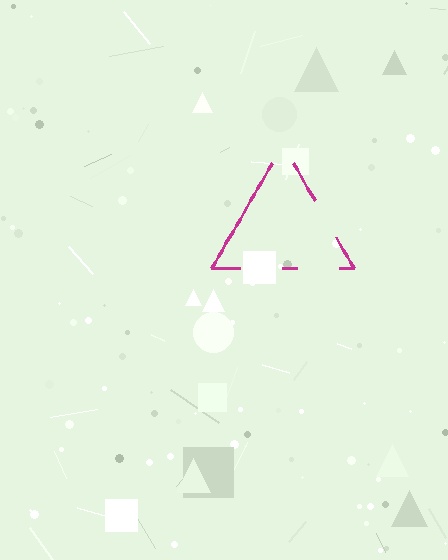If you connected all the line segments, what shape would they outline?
They would outline a triangle.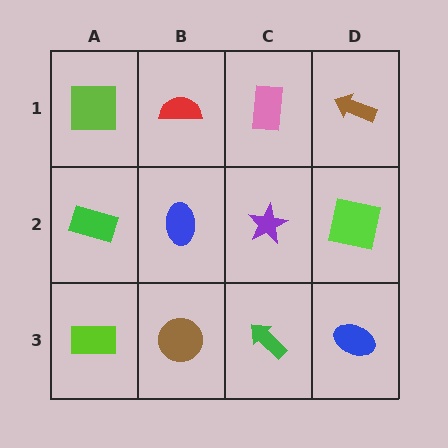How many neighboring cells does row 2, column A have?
3.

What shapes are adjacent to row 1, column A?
A green rectangle (row 2, column A), a red semicircle (row 1, column B).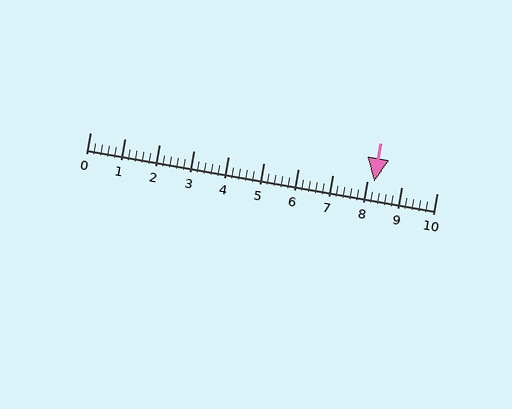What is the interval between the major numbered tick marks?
The major tick marks are spaced 1 units apart.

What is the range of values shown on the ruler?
The ruler shows values from 0 to 10.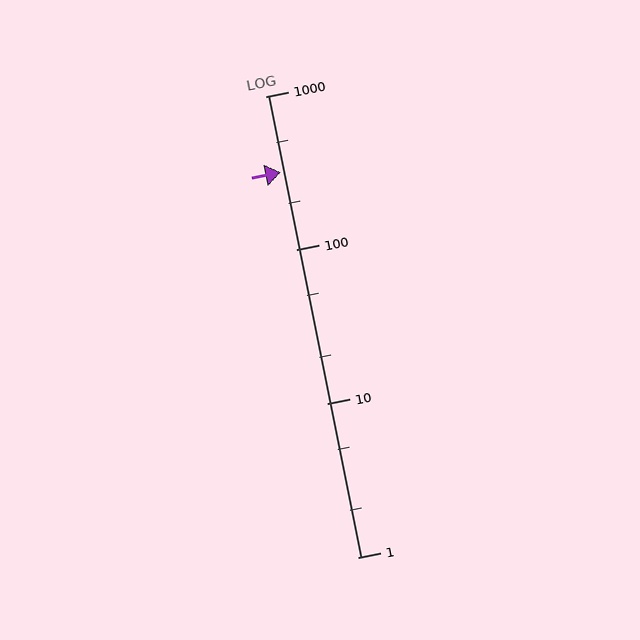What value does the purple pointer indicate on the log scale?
The pointer indicates approximately 320.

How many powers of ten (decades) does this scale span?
The scale spans 3 decades, from 1 to 1000.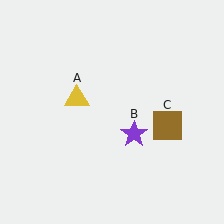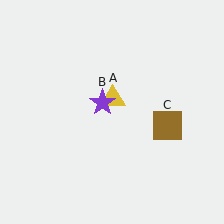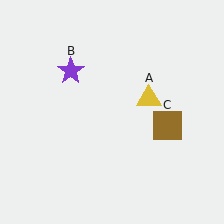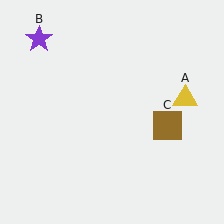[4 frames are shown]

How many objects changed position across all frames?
2 objects changed position: yellow triangle (object A), purple star (object B).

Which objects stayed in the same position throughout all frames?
Brown square (object C) remained stationary.